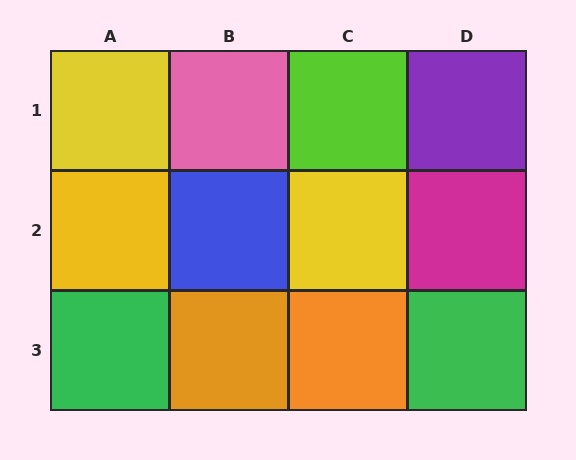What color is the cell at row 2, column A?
Yellow.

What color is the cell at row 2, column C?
Yellow.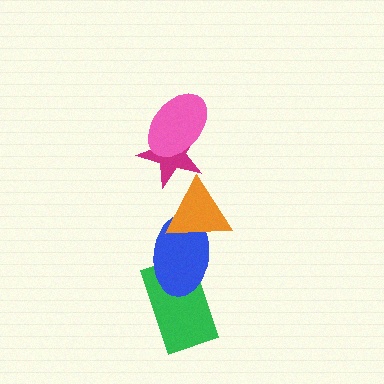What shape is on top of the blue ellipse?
The orange triangle is on top of the blue ellipse.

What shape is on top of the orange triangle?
The magenta star is on top of the orange triangle.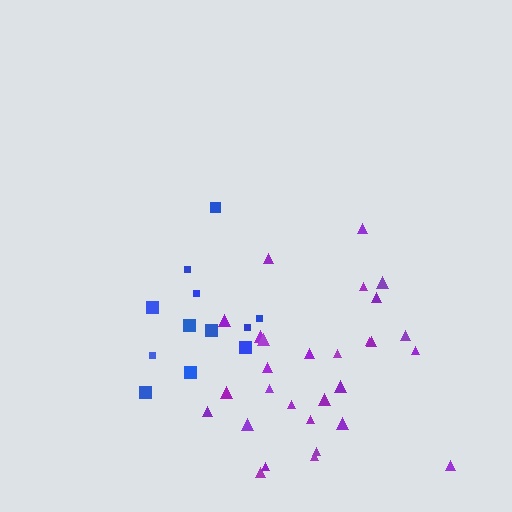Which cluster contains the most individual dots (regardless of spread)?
Purple (29).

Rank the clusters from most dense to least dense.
purple, blue.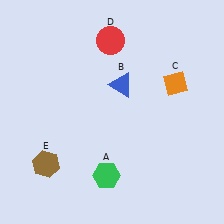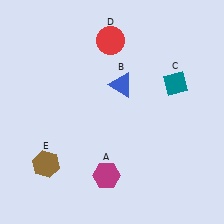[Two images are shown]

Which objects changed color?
A changed from green to magenta. C changed from orange to teal.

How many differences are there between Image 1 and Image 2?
There are 2 differences between the two images.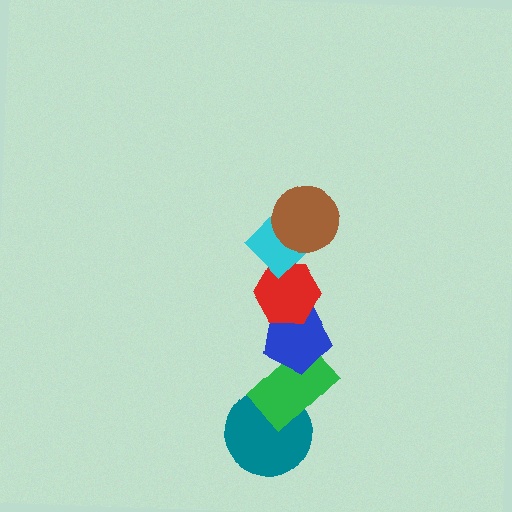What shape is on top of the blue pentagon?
The red hexagon is on top of the blue pentagon.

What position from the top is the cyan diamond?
The cyan diamond is 2nd from the top.